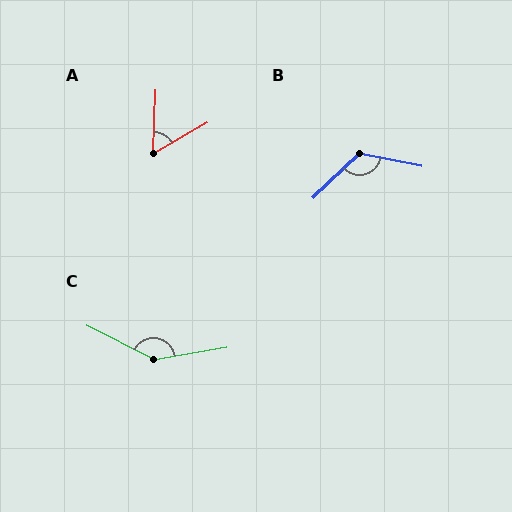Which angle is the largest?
C, at approximately 144 degrees.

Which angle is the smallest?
A, at approximately 57 degrees.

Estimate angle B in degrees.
Approximately 125 degrees.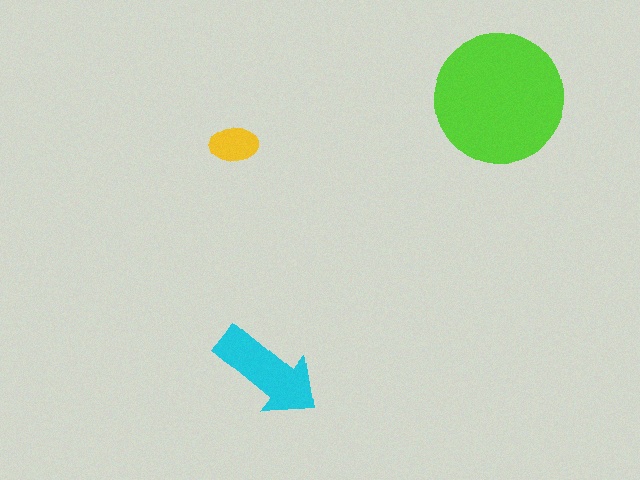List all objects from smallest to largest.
The yellow ellipse, the cyan arrow, the lime circle.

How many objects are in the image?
There are 3 objects in the image.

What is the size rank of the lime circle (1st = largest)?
1st.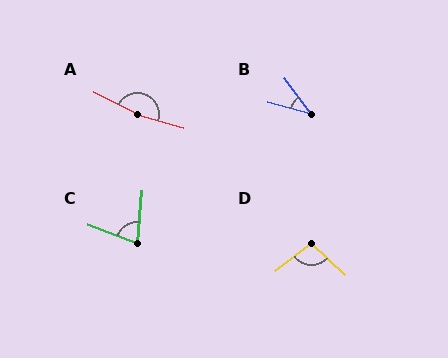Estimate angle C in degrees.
Approximately 74 degrees.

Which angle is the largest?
A, at approximately 169 degrees.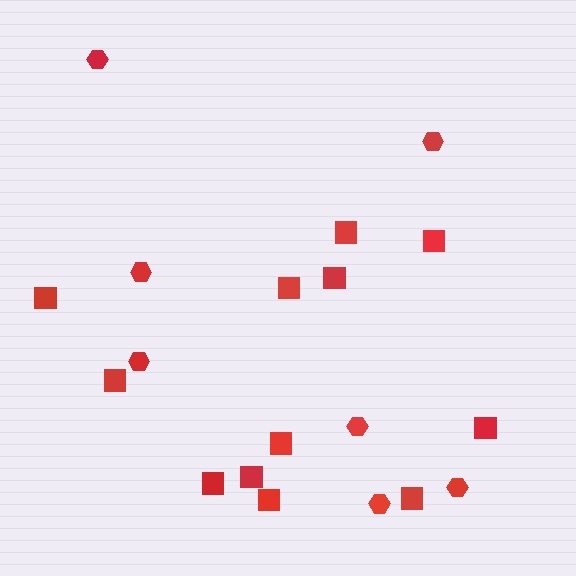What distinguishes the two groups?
There are 2 groups: one group of hexagons (7) and one group of squares (12).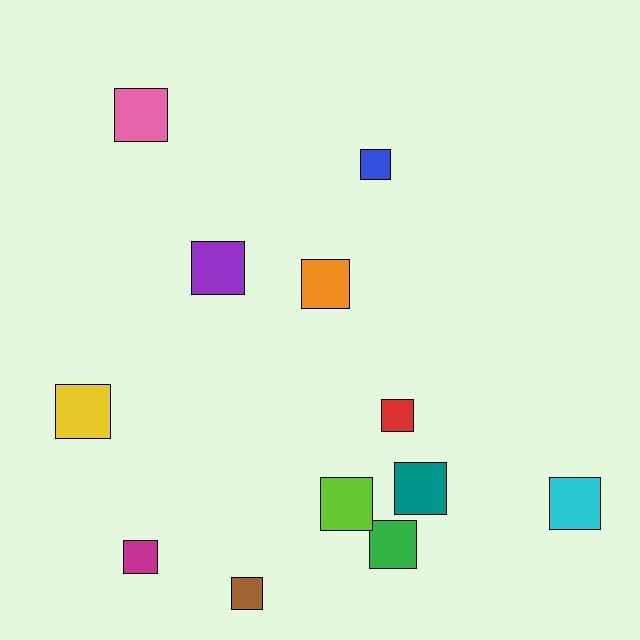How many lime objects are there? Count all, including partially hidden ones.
There is 1 lime object.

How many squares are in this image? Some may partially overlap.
There are 12 squares.